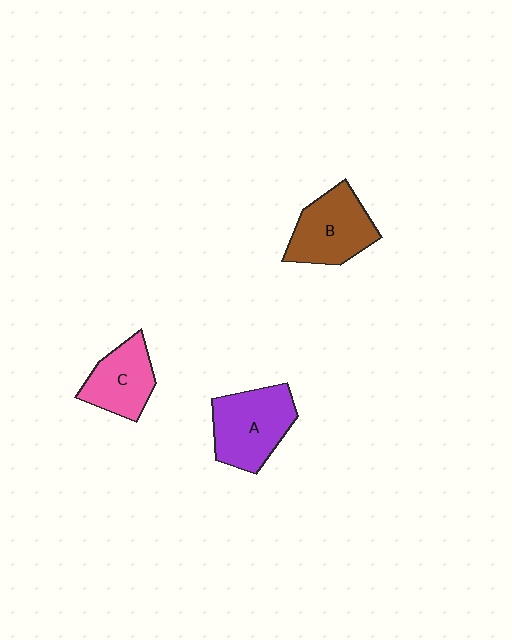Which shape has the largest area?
Shape A (purple).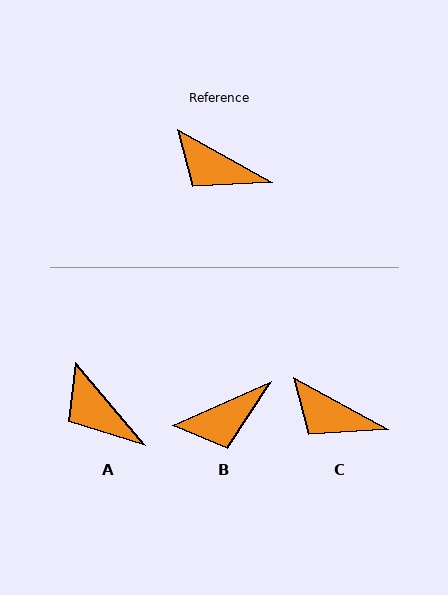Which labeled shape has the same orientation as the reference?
C.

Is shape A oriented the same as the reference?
No, it is off by about 21 degrees.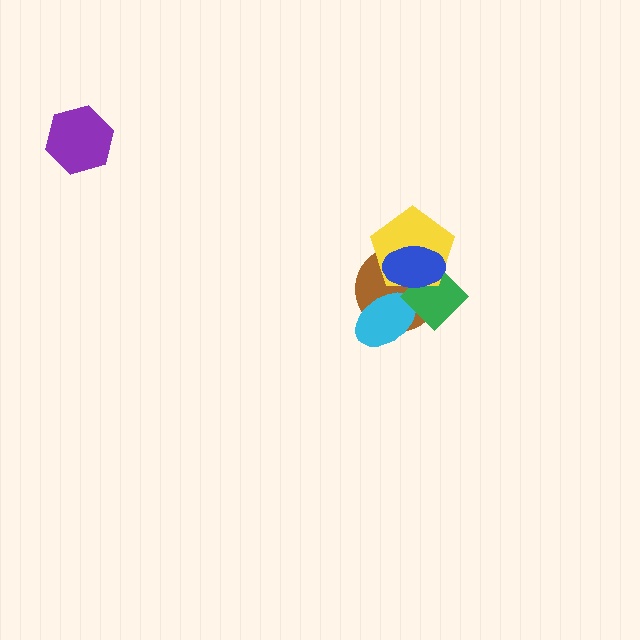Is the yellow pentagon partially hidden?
Yes, it is partially covered by another shape.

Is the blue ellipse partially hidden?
No, no other shape covers it.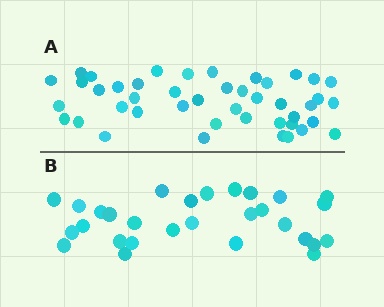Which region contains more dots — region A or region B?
Region A (the top region) has more dots.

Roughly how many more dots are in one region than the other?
Region A has approximately 15 more dots than region B.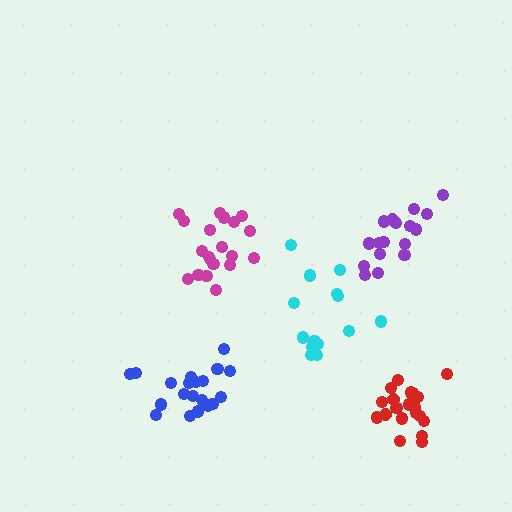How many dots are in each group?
Group 1: 20 dots, Group 2: 18 dots, Group 3: 14 dots, Group 4: 20 dots, Group 5: 20 dots (92 total).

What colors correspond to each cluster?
The clusters are colored: red, purple, cyan, magenta, blue.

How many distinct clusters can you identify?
There are 5 distinct clusters.